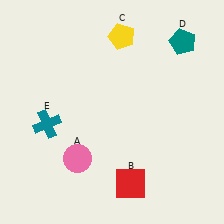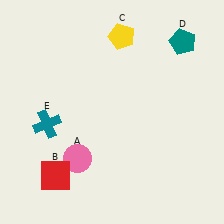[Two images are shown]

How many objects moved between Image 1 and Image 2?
1 object moved between the two images.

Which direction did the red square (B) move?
The red square (B) moved left.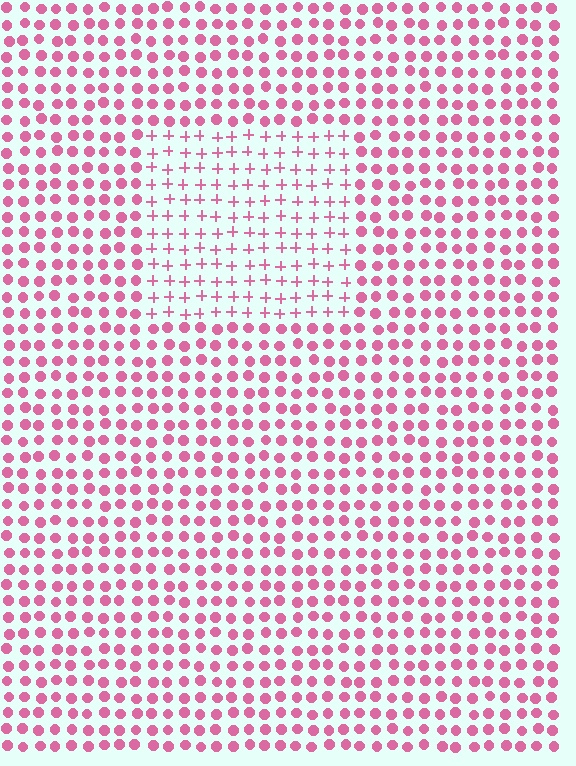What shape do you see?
I see a rectangle.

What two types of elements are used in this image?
The image uses plus signs inside the rectangle region and circles outside it.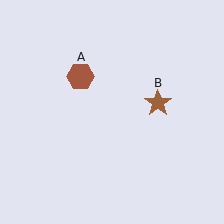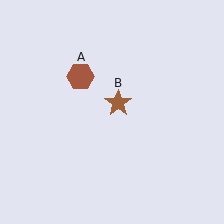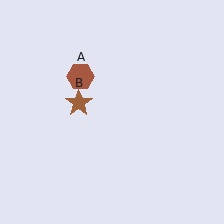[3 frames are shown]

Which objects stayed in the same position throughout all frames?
Brown hexagon (object A) remained stationary.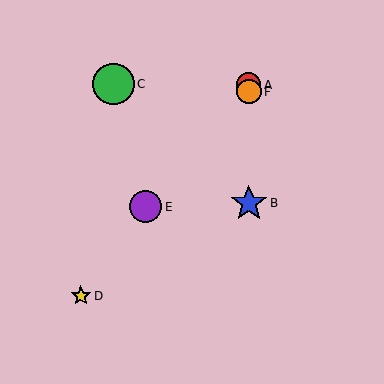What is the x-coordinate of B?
Object B is at x≈249.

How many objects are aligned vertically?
3 objects (A, B, F) are aligned vertically.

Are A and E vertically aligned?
No, A is at x≈249 and E is at x≈146.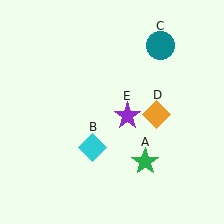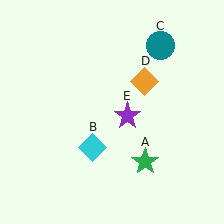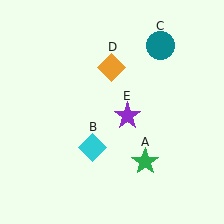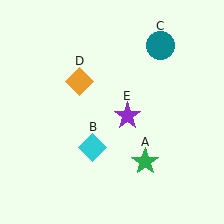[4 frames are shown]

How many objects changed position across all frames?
1 object changed position: orange diamond (object D).